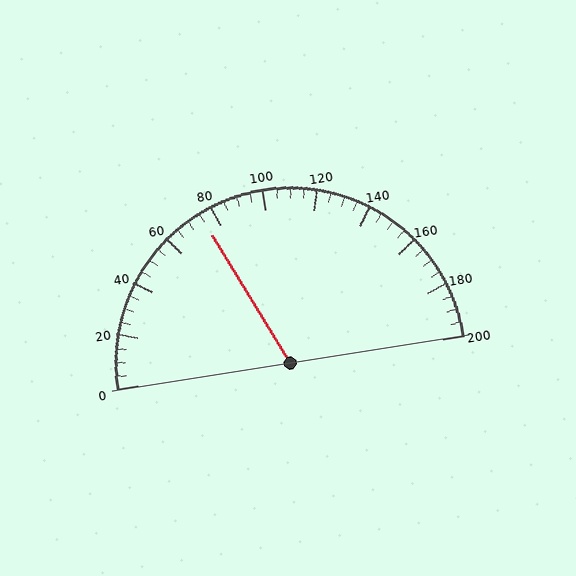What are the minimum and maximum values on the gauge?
The gauge ranges from 0 to 200.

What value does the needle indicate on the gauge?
The needle indicates approximately 75.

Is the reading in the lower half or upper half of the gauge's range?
The reading is in the lower half of the range (0 to 200).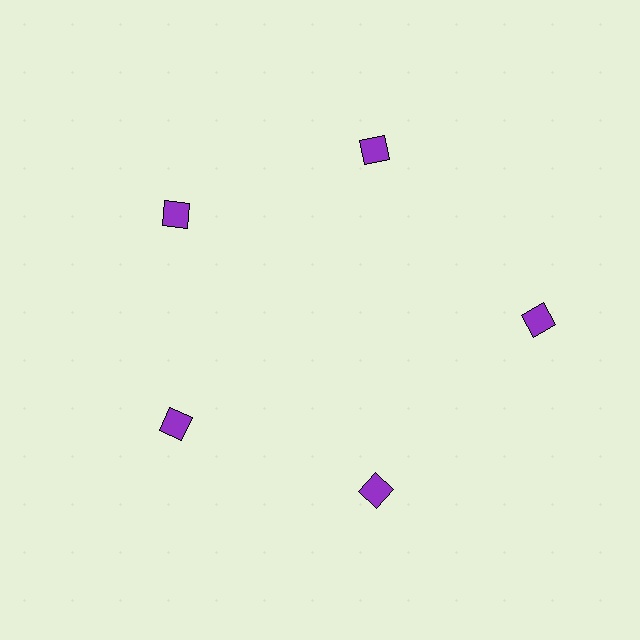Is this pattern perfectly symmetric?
No. The 5 purple squares are arranged in a ring, but one element near the 3 o'clock position is pushed outward from the center, breaking the 5-fold rotational symmetry.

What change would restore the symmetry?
The symmetry would be restored by moving it inward, back onto the ring so that all 5 squares sit at equal angles and equal distance from the center.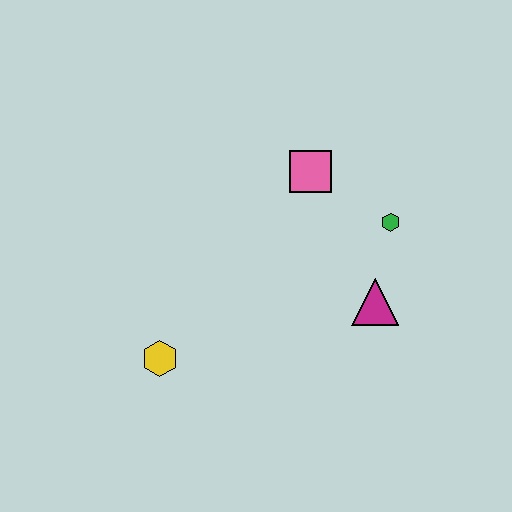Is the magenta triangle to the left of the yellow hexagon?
No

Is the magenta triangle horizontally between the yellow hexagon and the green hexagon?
Yes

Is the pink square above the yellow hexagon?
Yes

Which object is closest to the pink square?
The green hexagon is closest to the pink square.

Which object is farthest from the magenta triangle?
The yellow hexagon is farthest from the magenta triangle.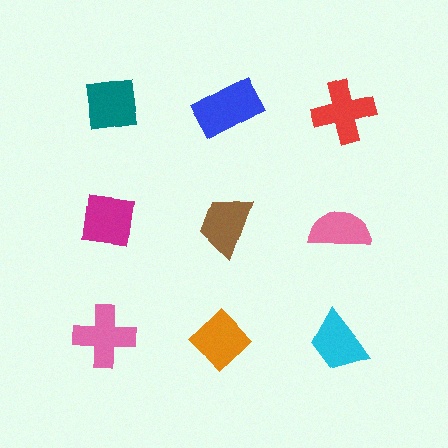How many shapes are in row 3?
3 shapes.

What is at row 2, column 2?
A brown trapezoid.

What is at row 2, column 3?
A pink semicircle.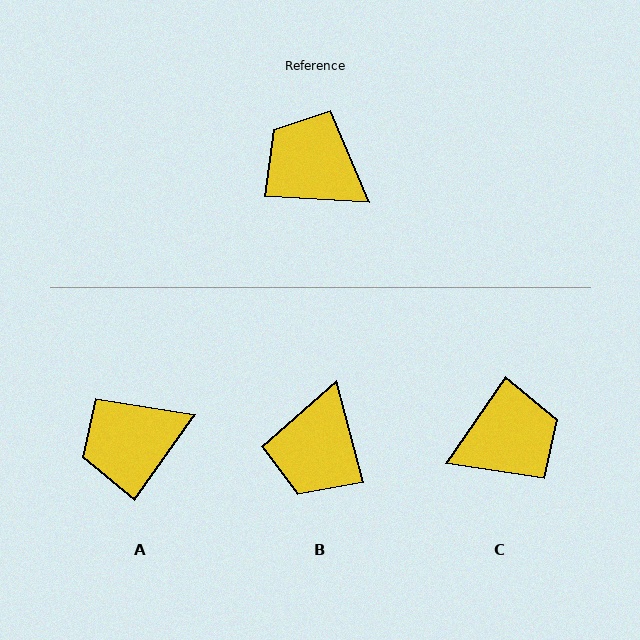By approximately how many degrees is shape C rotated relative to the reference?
Approximately 121 degrees clockwise.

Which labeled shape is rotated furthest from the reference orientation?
C, about 121 degrees away.